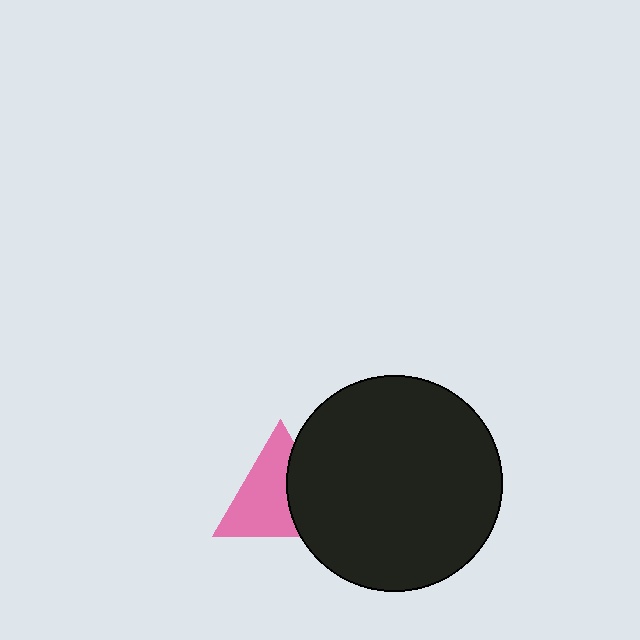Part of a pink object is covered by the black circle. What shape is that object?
It is a triangle.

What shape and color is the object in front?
The object in front is a black circle.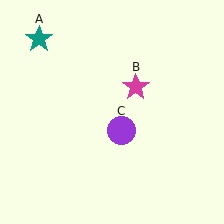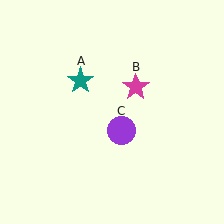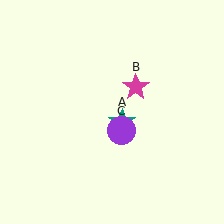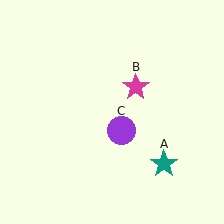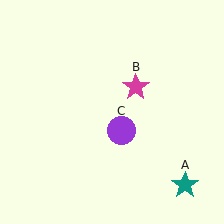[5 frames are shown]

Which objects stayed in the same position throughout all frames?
Magenta star (object B) and purple circle (object C) remained stationary.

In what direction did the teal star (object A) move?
The teal star (object A) moved down and to the right.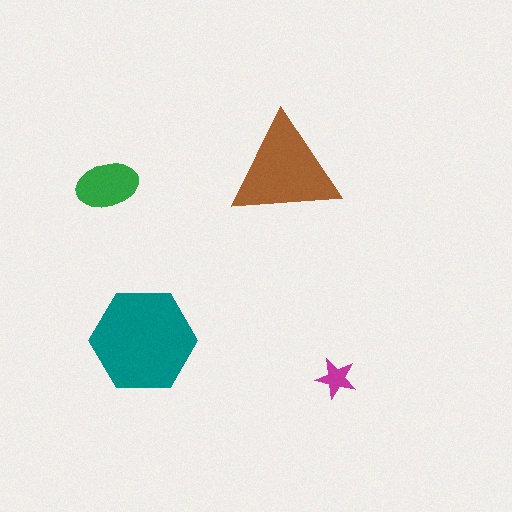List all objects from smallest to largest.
The magenta star, the green ellipse, the brown triangle, the teal hexagon.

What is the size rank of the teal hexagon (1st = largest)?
1st.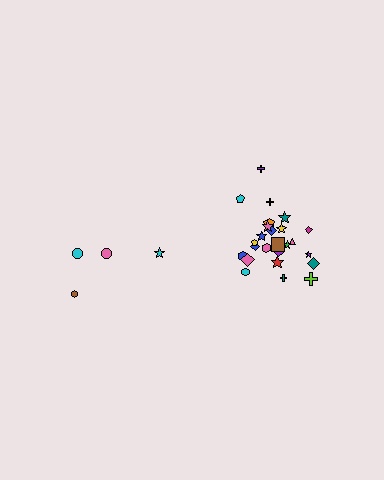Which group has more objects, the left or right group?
The right group.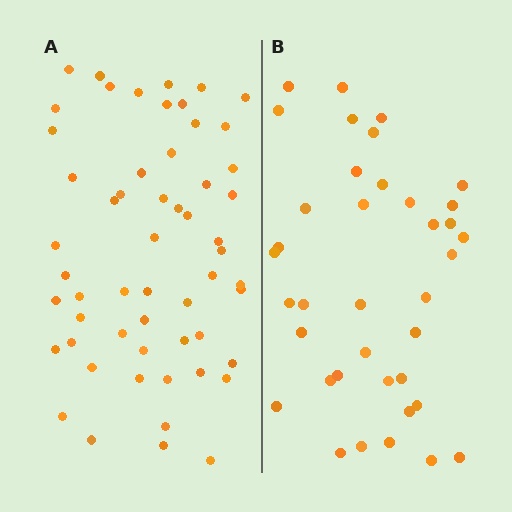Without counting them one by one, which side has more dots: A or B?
Region A (the left region) has more dots.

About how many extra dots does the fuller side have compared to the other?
Region A has approximately 20 more dots than region B.